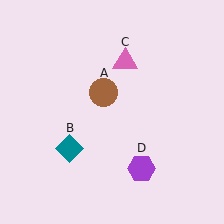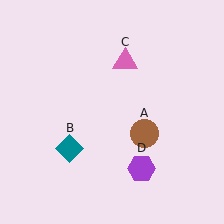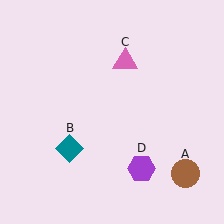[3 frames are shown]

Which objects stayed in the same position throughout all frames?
Teal diamond (object B) and pink triangle (object C) and purple hexagon (object D) remained stationary.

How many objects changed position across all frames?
1 object changed position: brown circle (object A).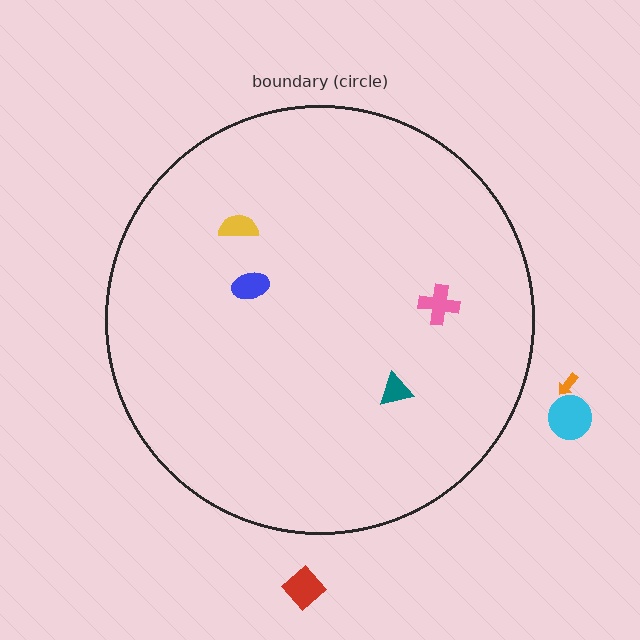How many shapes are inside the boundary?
4 inside, 3 outside.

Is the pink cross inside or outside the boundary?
Inside.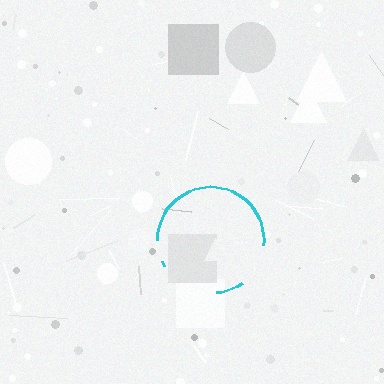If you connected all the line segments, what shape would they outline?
They would outline a circle.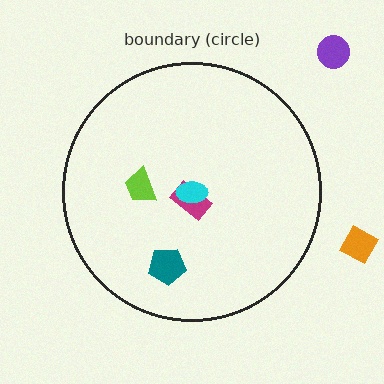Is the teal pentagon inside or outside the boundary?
Inside.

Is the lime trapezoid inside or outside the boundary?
Inside.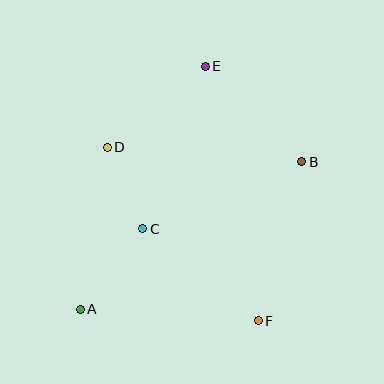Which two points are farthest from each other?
Points A and E are farthest from each other.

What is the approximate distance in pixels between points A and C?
The distance between A and C is approximately 102 pixels.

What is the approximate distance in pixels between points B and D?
The distance between B and D is approximately 195 pixels.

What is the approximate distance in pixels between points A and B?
The distance between A and B is approximately 266 pixels.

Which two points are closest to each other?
Points C and D are closest to each other.